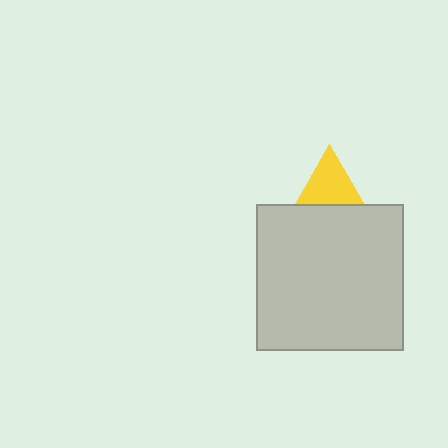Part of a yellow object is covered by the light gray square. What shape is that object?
It is a triangle.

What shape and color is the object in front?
The object in front is a light gray square.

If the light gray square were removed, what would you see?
You would see the complete yellow triangle.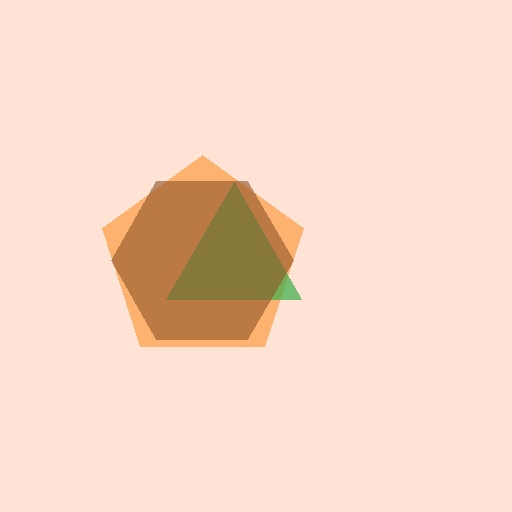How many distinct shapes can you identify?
There are 3 distinct shapes: an orange pentagon, a green triangle, a brown hexagon.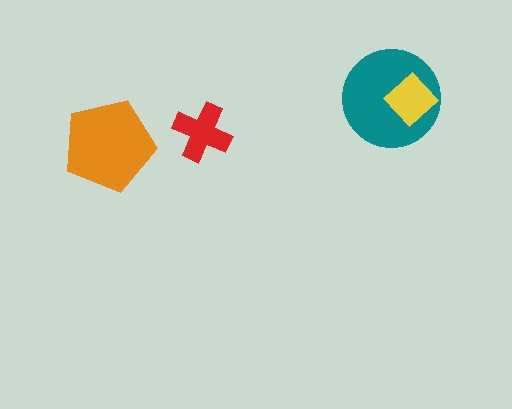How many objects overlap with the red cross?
0 objects overlap with the red cross.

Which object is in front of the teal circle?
The yellow diamond is in front of the teal circle.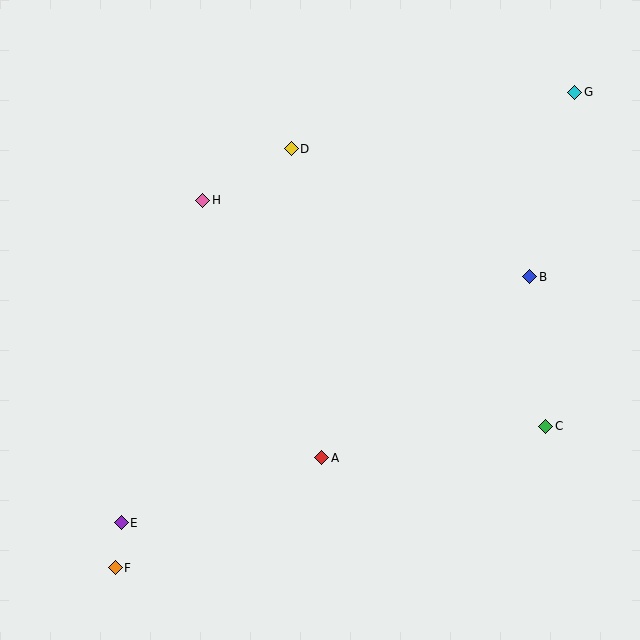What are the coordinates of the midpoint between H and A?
The midpoint between H and A is at (262, 329).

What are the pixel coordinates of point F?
Point F is at (115, 568).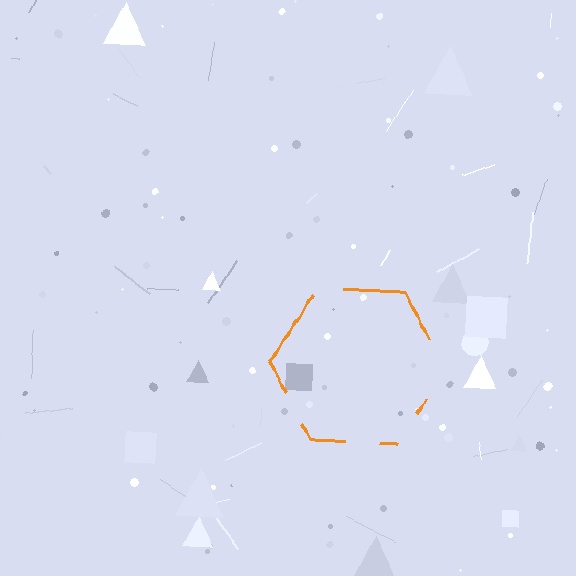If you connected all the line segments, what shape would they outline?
They would outline a hexagon.